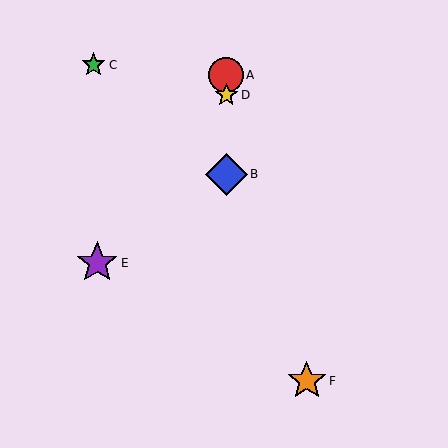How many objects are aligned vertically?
3 objects (A, B, D) are aligned vertically.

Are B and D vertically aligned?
Yes, both are at x≈226.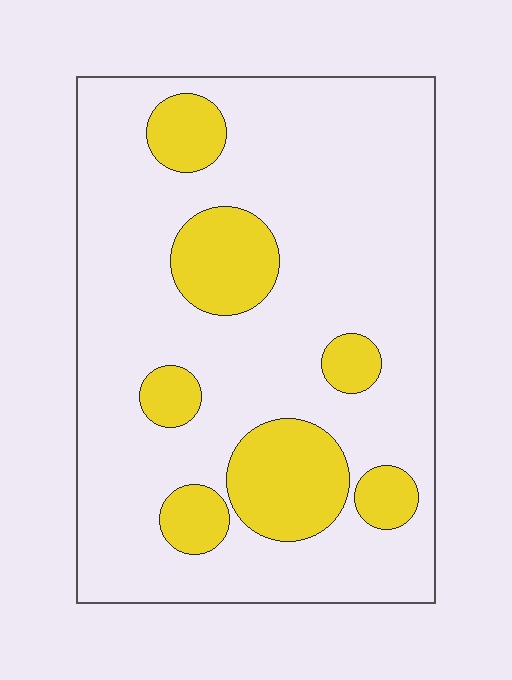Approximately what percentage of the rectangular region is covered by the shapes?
Approximately 20%.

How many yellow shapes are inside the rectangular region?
7.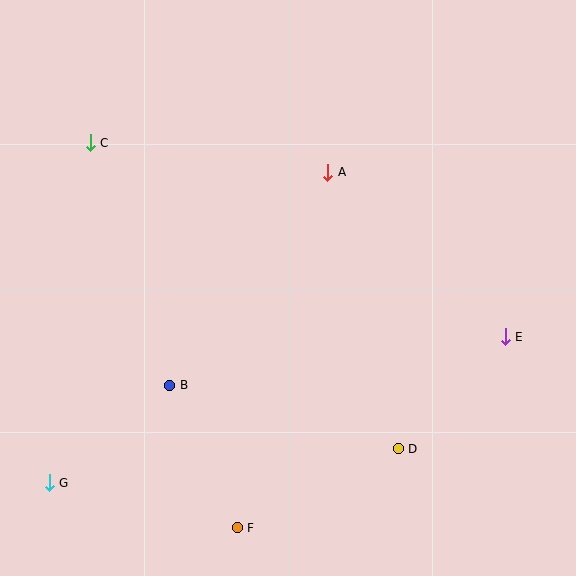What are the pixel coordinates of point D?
Point D is at (398, 449).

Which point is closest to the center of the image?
Point A at (328, 172) is closest to the center.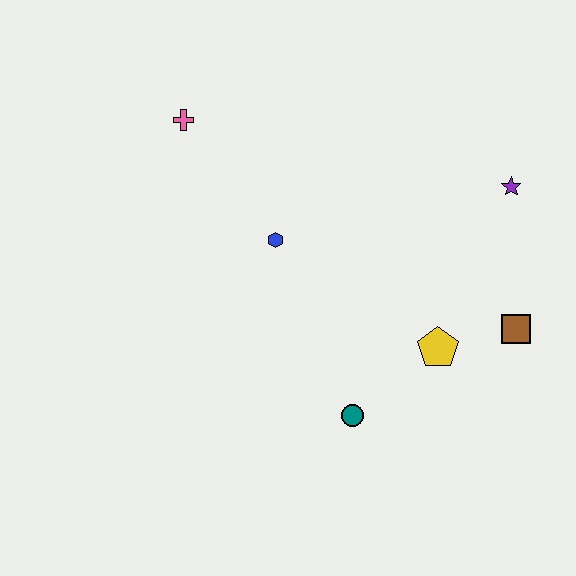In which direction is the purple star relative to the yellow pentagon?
The purple star is above the yellow pentagon.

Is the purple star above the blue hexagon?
Yes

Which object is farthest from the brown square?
The pink cross is farthest from the brown square.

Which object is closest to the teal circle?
The yellow pentagon is closest to the teal circle.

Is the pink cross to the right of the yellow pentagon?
No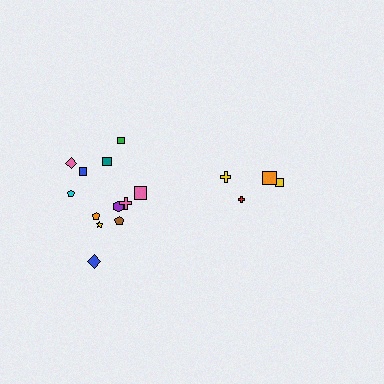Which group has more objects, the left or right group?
The left group.